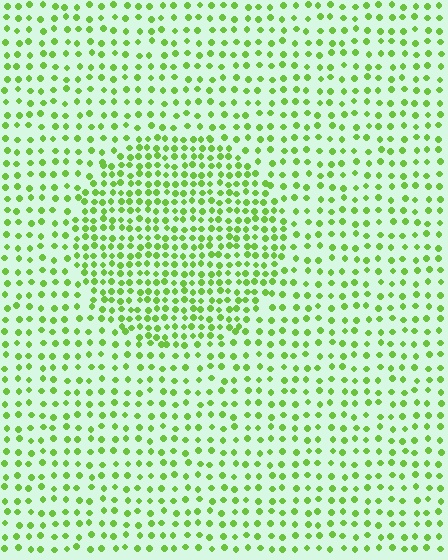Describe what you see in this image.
The image contains small lime elements arranged at two different densities. A circle-shaped region is visible where the elements are more densely packed than the surrounding area.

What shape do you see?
I see a circle.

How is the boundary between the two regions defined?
The boundary is defined by a change in element density (approximately 1.8x ratio). All elements are the same color, size, and shape.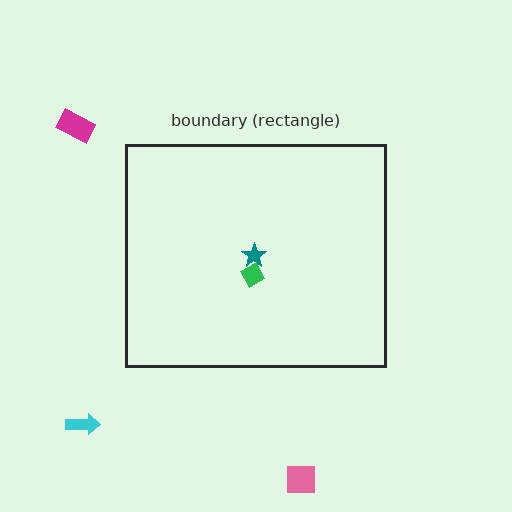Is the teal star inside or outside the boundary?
Inside.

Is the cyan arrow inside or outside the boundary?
Outside.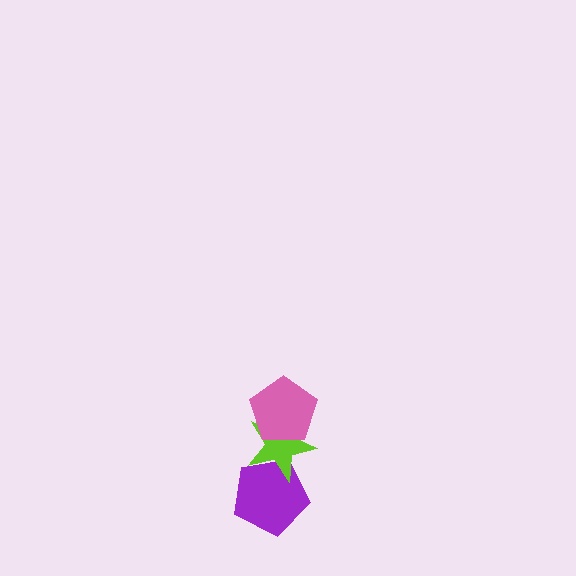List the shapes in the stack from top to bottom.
From top to bottom: the pink pentagon, the lime star, the purple pentagon.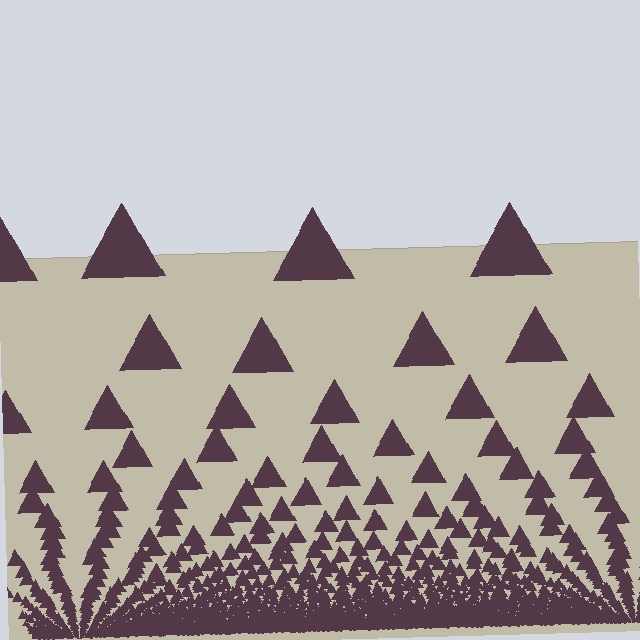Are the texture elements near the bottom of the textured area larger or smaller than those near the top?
Smaller. The gradient is inverted — elements near the bottom are smaller and denser.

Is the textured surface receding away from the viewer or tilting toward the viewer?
The surface appears to tilt toward the viewer. Texture elements get larger and sparser toward the top.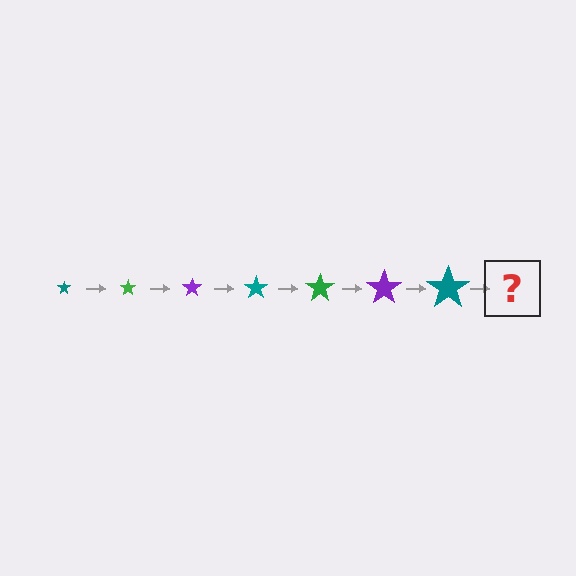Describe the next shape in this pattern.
It should be a green star, larger than the previous one.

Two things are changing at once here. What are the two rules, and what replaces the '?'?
The two rules are that the star grows larger each step and the color cycles through teal, green, and purple. The '?' should be a green star, larger than the previous one.